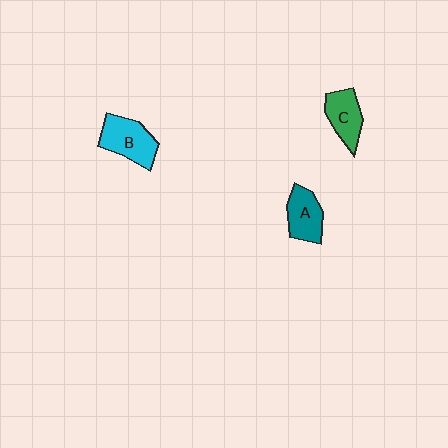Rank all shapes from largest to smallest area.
From largest to smallest: B (cyan), A (teal), C (green).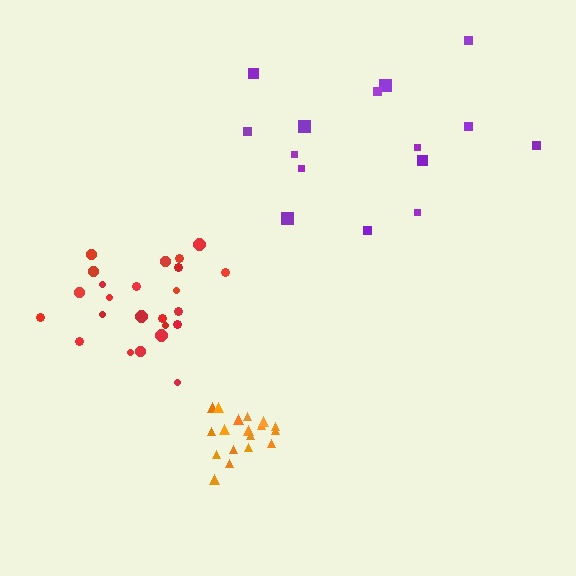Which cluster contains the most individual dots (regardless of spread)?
Red (24).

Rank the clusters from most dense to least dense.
orange, red, purple.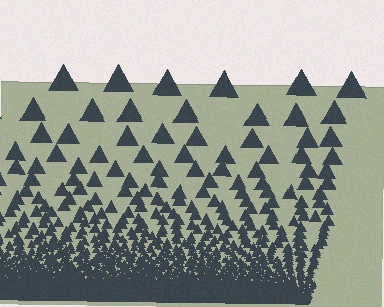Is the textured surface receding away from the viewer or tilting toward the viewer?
The surface appears to tilt toward the viewer. Texture elements get larger and sparser toward the top.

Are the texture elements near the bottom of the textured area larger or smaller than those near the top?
Smaller. The gradient is inverted — elements near the bottom are smaller and denser.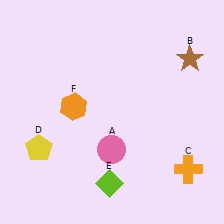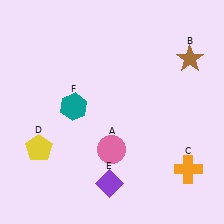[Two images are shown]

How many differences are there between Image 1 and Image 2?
There are 2 differences between the two images.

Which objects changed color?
E changed from lime to purple. F changed from orange to teal.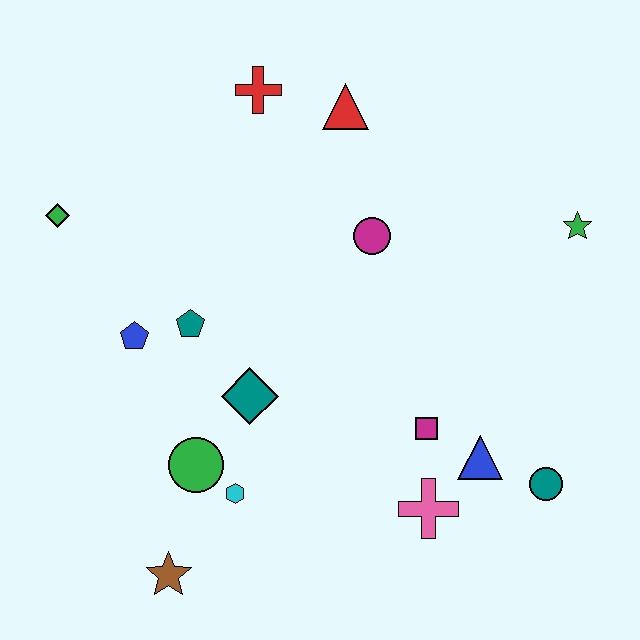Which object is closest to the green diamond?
The blue pentagon is closest to the green diamond.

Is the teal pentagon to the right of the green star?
No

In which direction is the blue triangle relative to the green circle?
The blue triangle is to the right of the green circle.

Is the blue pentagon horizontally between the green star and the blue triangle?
No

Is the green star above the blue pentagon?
Yes